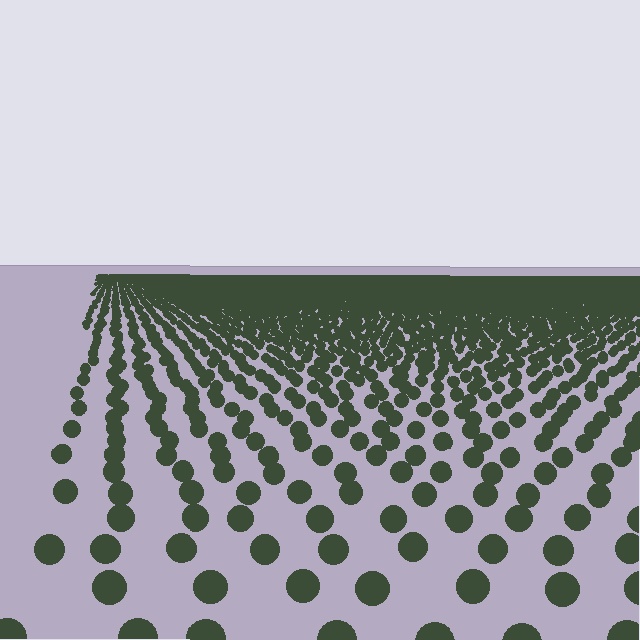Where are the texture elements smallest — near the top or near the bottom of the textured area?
Near the top.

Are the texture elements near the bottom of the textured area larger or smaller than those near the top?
Larger. Near the bottom, elements are closer to the viewer and appear at a bigger on-screen size.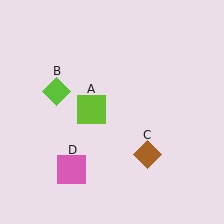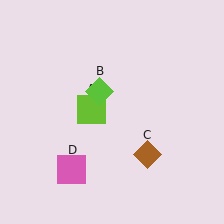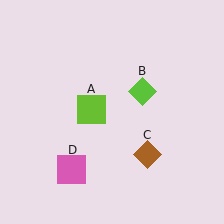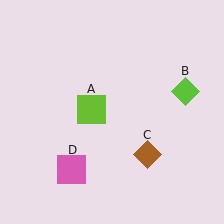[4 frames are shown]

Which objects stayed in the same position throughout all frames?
Lime square (object A) and brown diamond (object C) and pink square (object D) remained stationary.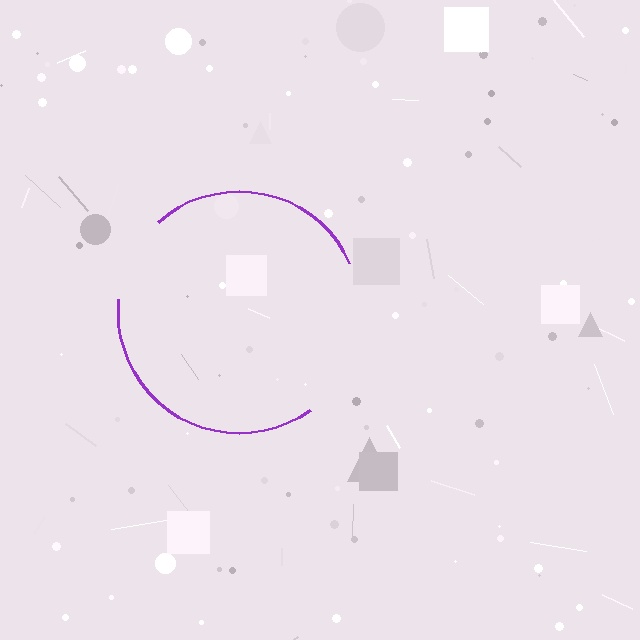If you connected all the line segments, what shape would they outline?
They would outline a circle.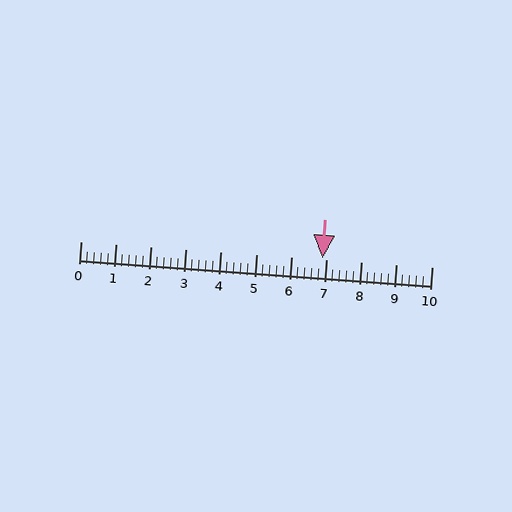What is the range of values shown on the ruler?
The ruler shows values from 0 to 10.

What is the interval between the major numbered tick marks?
The major tick marks are spaced 1 units apart.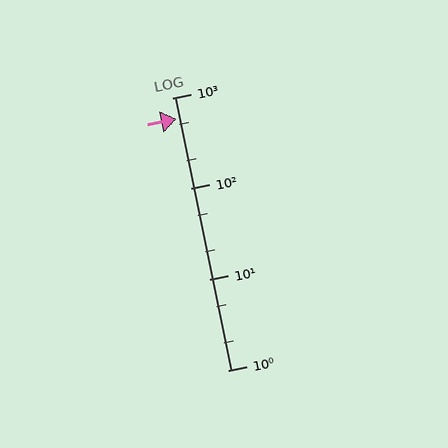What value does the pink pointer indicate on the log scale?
The pointer indicates approximately 590.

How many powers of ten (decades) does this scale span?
The scale spans 3 decades, from 1 to 1000.